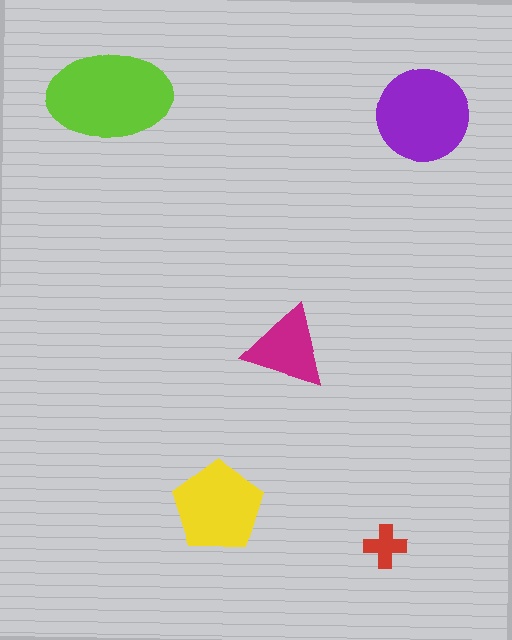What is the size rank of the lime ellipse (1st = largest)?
1st.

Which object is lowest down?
The red cross is bottommost.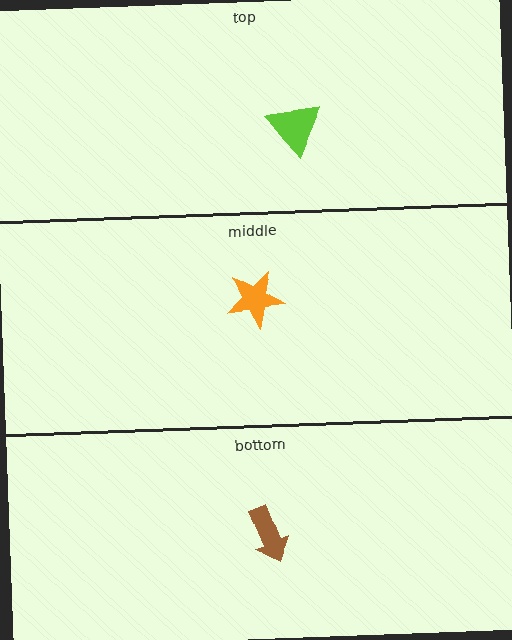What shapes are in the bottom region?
The brown arrow.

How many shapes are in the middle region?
1.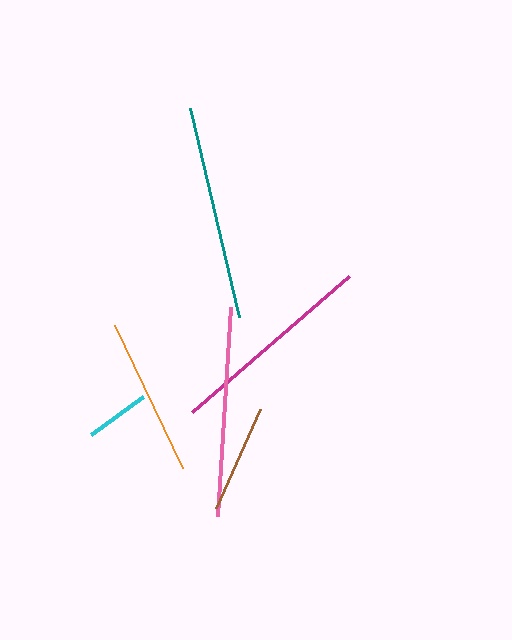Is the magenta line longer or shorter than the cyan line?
The magenta line is longer than the cyan line.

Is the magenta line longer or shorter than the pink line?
The pink line is longer than the magenta line.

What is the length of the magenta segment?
The magenta segment is approximately 208 pixels long.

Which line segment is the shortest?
The cyan line is the shortest at approximately 65 pixels.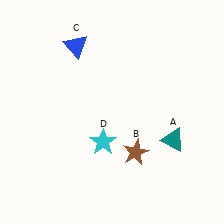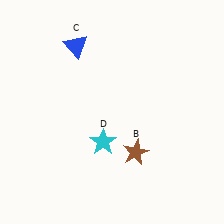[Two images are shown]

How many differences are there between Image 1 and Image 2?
There is 1 difference between the two images.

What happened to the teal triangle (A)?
The teal triangle (A) was removed in Image 2. It was in the bottom-right area of Image 1.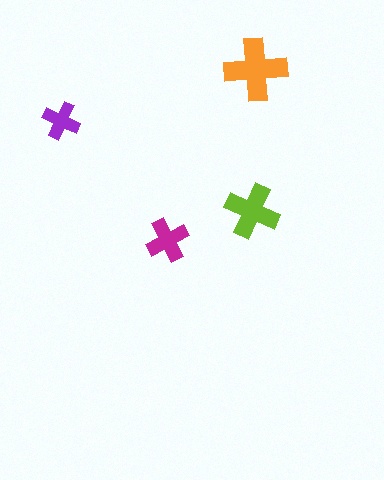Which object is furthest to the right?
The orange cross is rightmost.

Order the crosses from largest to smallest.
the orange one, the lime one, the magenta one, the purple one.